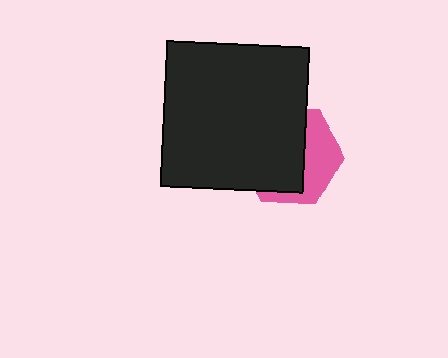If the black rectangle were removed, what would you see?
You would see the complete pink hexagon.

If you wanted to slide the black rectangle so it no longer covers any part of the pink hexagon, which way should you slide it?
Slide it left — that is the most direct way to separate the two shapes.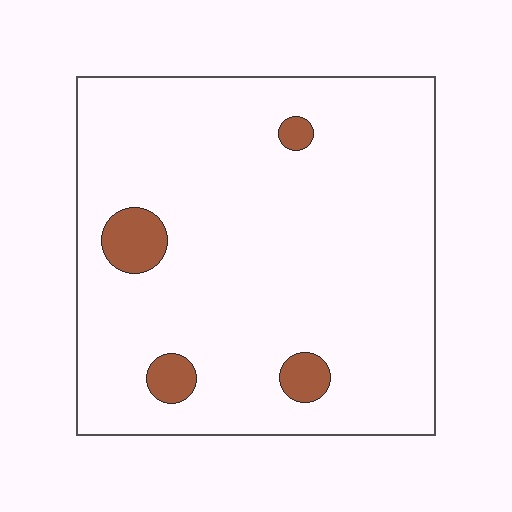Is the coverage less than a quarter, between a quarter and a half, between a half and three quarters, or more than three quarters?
Less than a quarter.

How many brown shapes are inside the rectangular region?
4.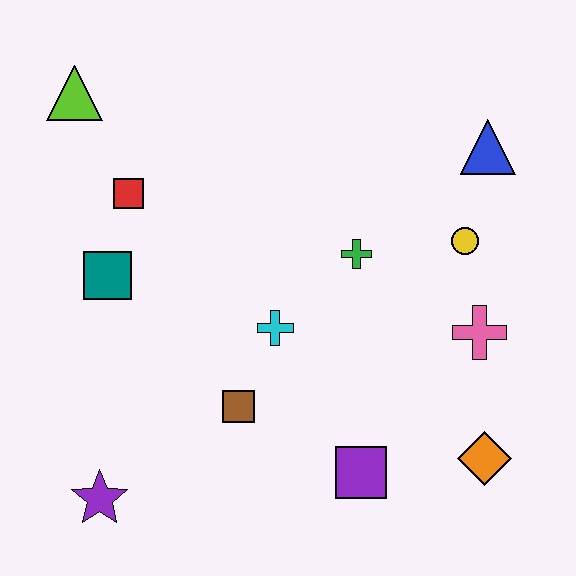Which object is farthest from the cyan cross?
The lime triangle is farthest from the cyan cross.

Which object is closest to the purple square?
The orange diamond is closest to the purple square.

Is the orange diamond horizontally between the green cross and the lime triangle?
No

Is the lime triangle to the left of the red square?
Yes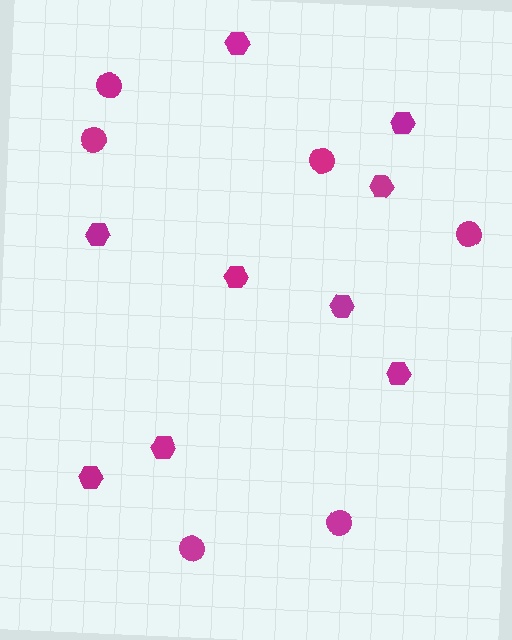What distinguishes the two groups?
There are 2 groups: one group of hexagons (9) and one group of circles (6).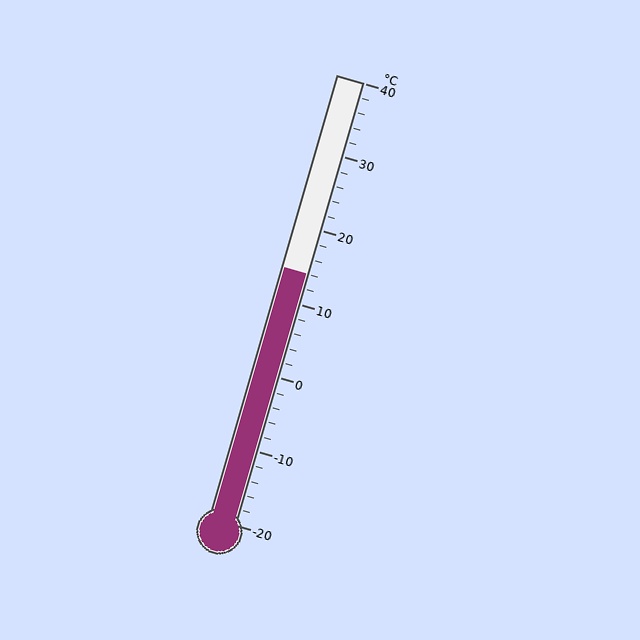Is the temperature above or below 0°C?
The temperature is above 0°C.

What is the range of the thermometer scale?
The thermometer scale ranges from -20°C to 40°C.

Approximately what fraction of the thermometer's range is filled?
The thermometer is filled to approximately 55% of its range.